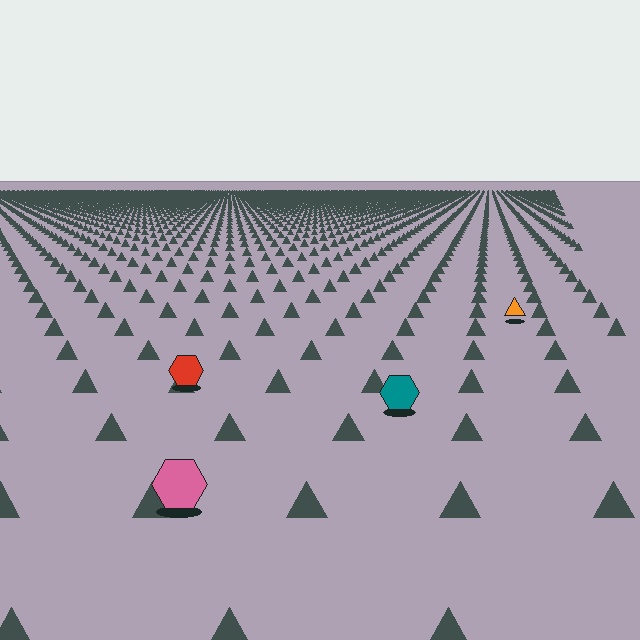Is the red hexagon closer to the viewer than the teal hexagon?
No. The teal hexagon is closer — you can tell from the texture gradient: the ground texture is coarser near it.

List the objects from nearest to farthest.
From nearest to farthest: the pink hexagon, the teal hexagon, the red hexagon, the orange triangle.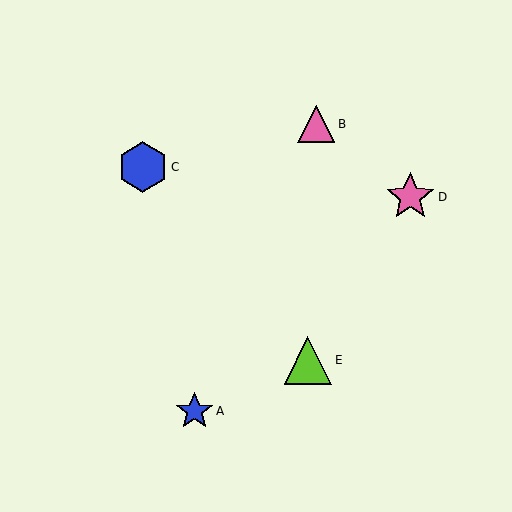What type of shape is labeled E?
Shape E is a lime triangle.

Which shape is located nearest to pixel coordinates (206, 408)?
The blue star (labeled A) at (195, 411) is nearest to that location.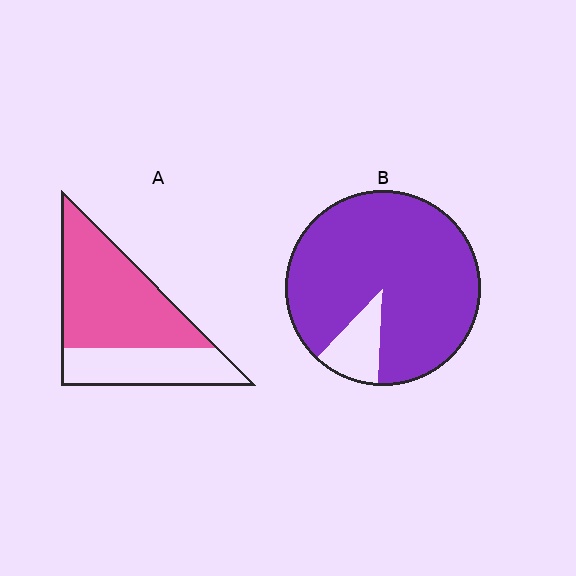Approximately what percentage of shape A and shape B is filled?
A is approximately 65% and B is approximately 90%.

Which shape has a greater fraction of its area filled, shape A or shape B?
Shape B.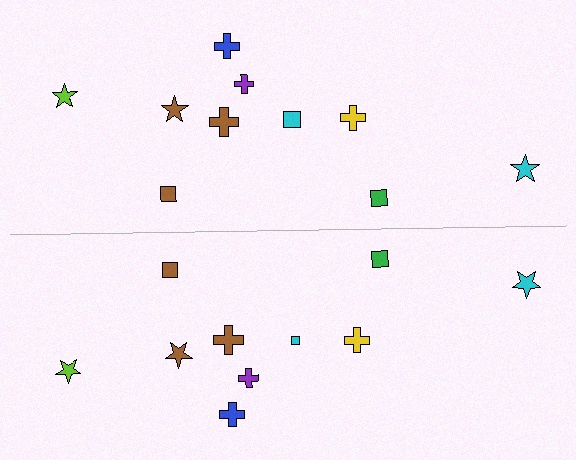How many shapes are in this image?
There are 20 shapes in this image.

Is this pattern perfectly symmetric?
No, the pattern is not perfectly symmetric. The cyan square on the bottom side has a different size than its mirror counterpart.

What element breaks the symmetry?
The cyan square on the bottom side has a different size than its mirror counterpart.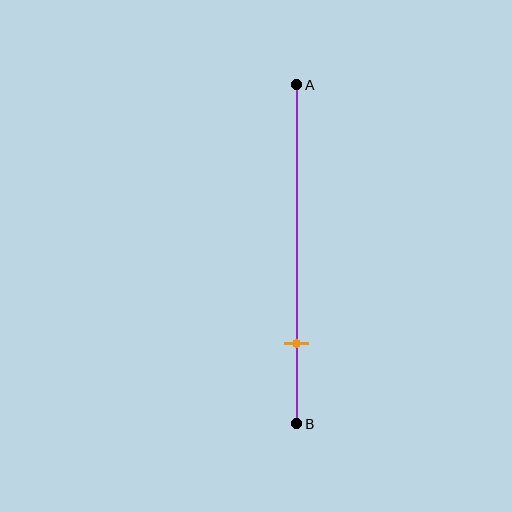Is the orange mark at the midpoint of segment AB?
No, the mark is at about 75% from A, not at the 50% midpoint.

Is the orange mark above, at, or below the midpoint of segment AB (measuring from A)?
The orange mark is below the midpoint of segment AB.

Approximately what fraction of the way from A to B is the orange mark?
The orange mark is approximately 75% of the way from A to B.